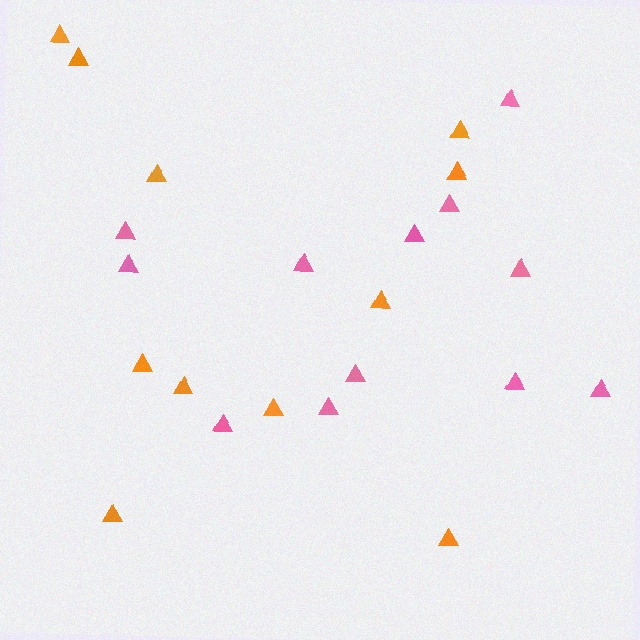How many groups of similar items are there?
There are 2 groups: one group of pink triangles (12) and one group of orange triangles (11).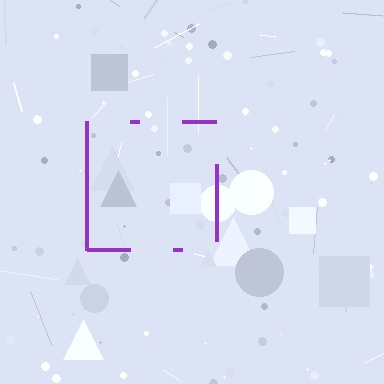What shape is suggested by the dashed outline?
The dashed outline suggests a square.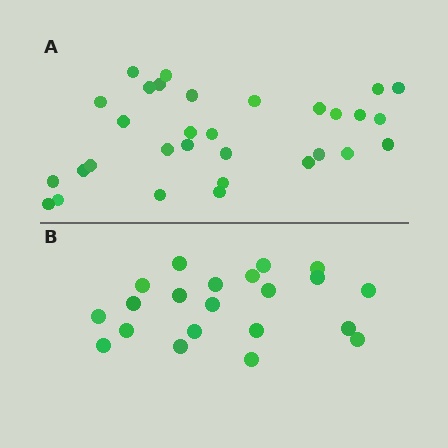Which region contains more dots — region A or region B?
Region A (the top region) has more dots.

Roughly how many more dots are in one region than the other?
Region A has roughly 10 or so more dots than region B.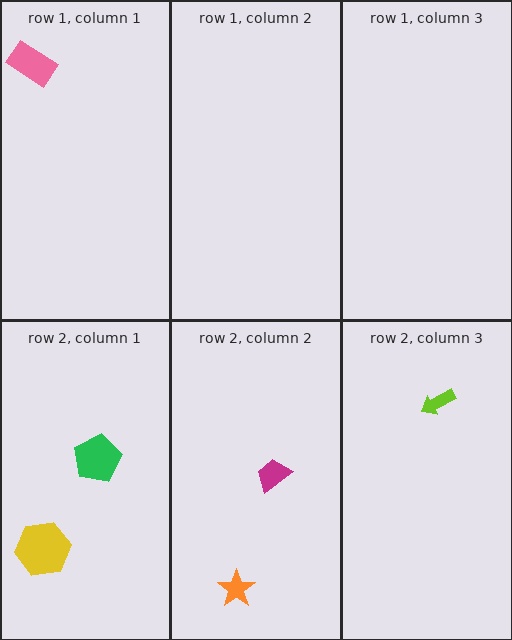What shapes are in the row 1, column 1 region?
The pink rectangle.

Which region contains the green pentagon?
The row 2, column 1 region.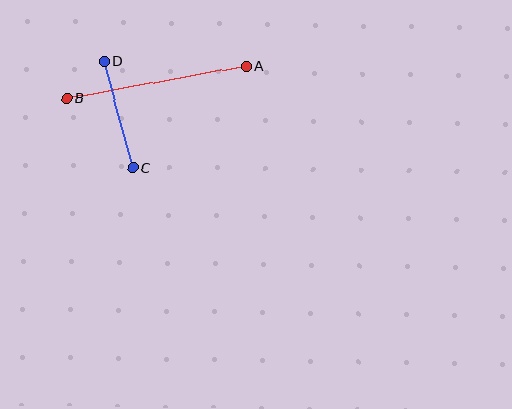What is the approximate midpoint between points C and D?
The midpoint is at approximately (118, 114) pixels.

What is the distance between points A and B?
The distance is approximately 183 pixels.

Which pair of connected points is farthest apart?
Points A and B are farthest apart.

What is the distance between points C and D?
The distance is approximately 110 pixels.